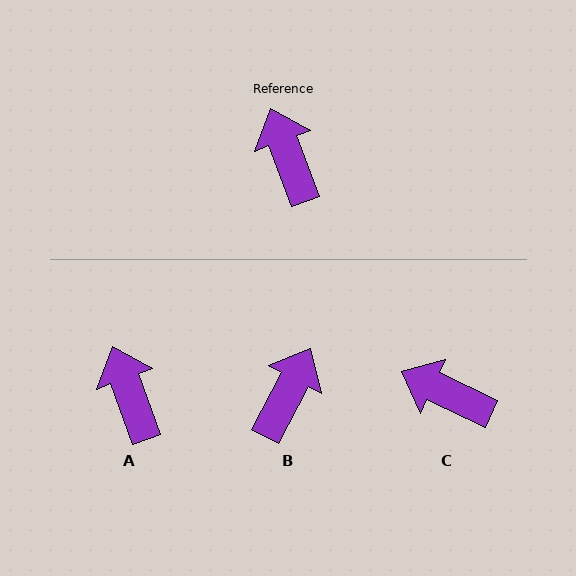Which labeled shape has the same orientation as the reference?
A.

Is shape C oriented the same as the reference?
No, it is off by about 44 degrees.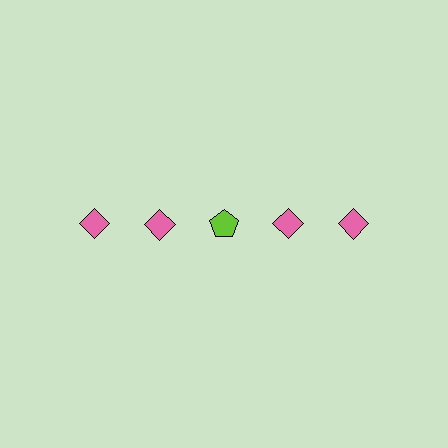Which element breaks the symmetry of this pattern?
The lime pentagon in the top row, center column breaks the symmetry. All other shapes are pink diamonds.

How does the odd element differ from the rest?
It differs in both color (lime instead of pink) and shape (pentagon instead of diamond).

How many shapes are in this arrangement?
There are 5 shapes arranged in a grid pattern.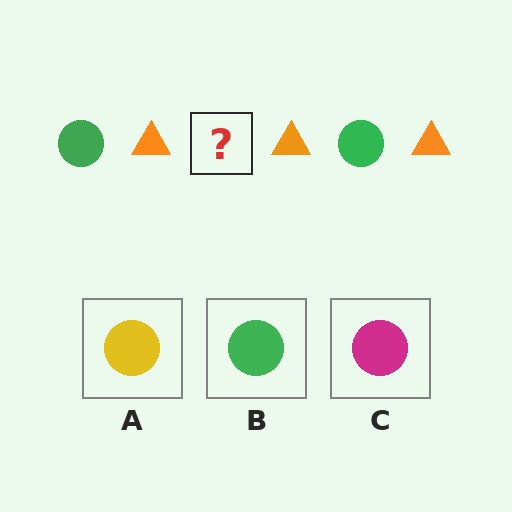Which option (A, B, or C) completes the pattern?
B.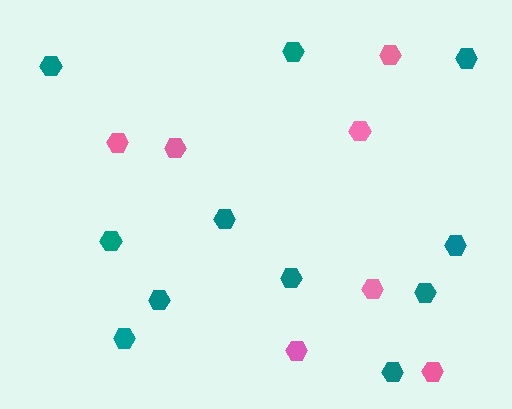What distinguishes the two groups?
There are 2 groups: one group of pink hexagons (7) and one group of teal hexagons (11).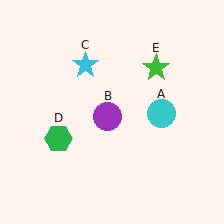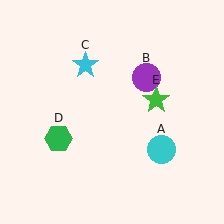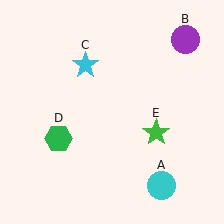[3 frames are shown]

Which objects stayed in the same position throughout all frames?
Cyan star (object C) and green hexagon (object D) remained stationary.